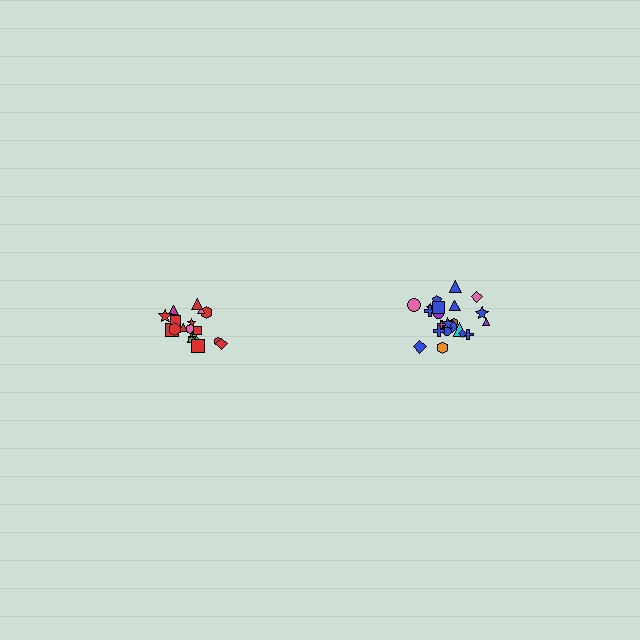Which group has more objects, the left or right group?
The right group.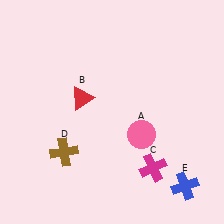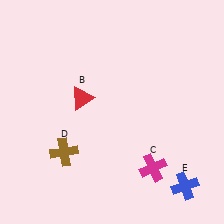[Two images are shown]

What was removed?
The pink circle (A) was removed in Image 2.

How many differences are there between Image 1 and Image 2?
There is 1 difference between the two images.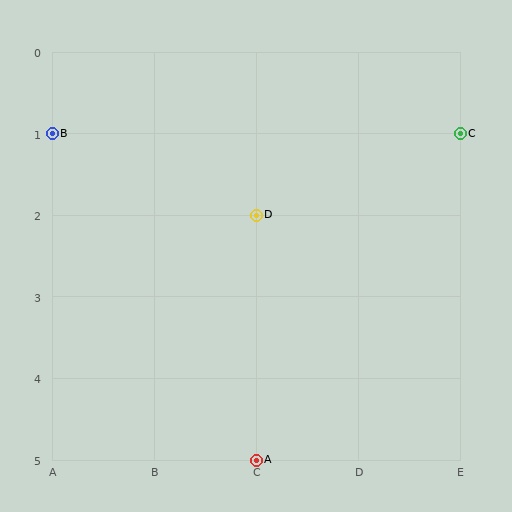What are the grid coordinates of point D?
Point D is at grid coordinates (C, 2).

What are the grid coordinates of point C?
Point C is at grid coordinates (E, 1).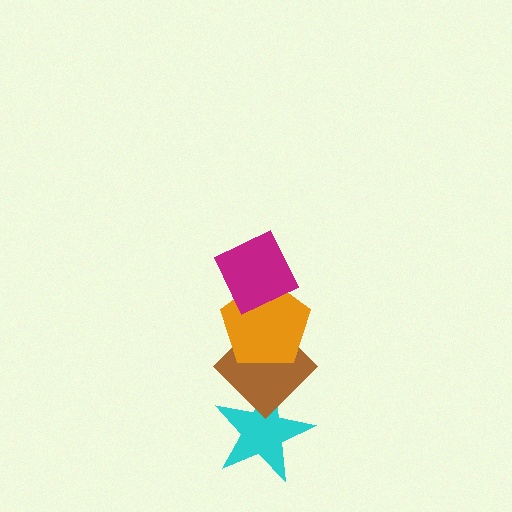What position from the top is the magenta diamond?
The magenta diamond is 1st from the top.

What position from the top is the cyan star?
The cyan star is 4th from the top.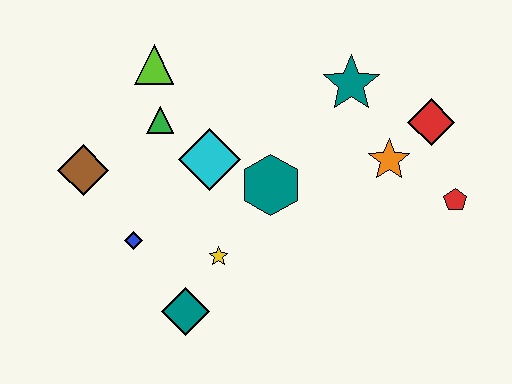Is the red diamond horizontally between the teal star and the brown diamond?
No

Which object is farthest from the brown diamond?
The red pentagon is farthest from the brown diamond.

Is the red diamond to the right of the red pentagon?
No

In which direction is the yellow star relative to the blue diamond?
The yellow star is to the right of the blue diamond.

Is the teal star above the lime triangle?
No